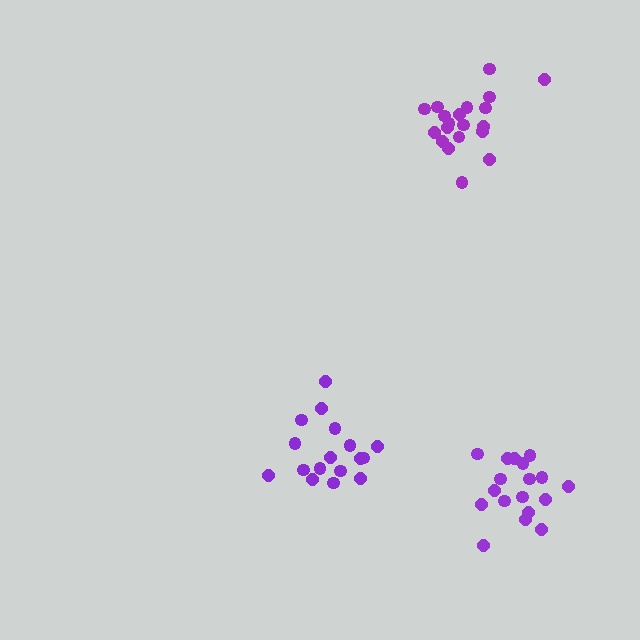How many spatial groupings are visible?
There are 3 spatial groupings.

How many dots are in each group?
Group 1: 18 dots, Group 2: 17 dots, Group 3: 20 dots (55 total).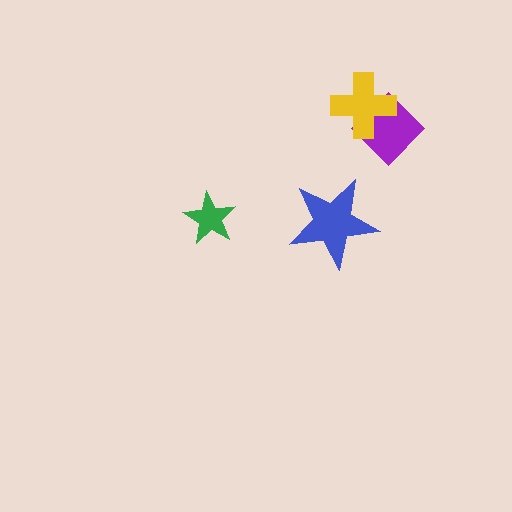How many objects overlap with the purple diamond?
1 object overlaps with the purple diamond.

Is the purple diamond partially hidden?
Yes, it is partially covered by another shape.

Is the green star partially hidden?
No, no other shape covers it.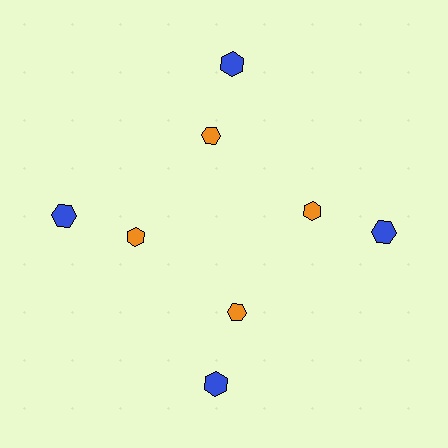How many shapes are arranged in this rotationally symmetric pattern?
There are 8 shapes, arranged in 4 groups of 2.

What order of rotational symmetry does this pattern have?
This pattern has 4-fold rotational symmetry.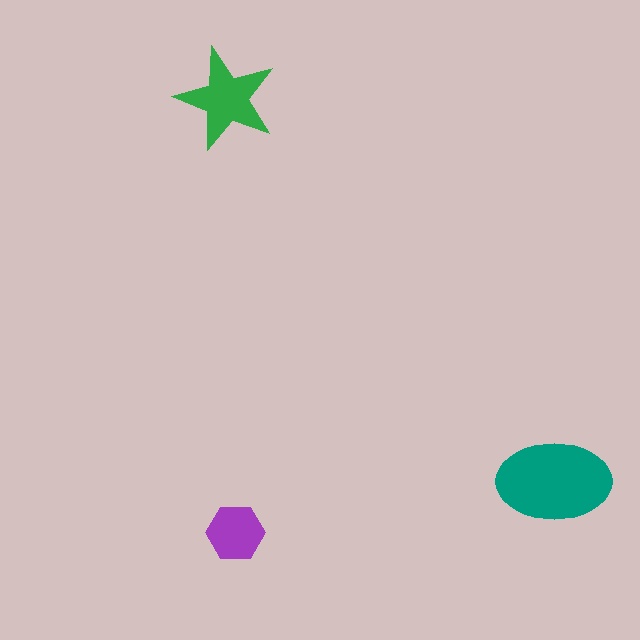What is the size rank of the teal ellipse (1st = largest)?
1st.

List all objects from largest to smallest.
The teal ellipse, the green star, the purple hexagon.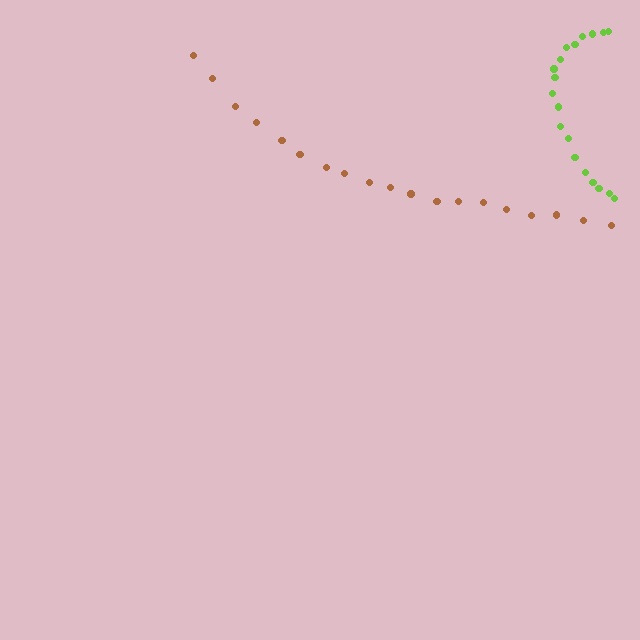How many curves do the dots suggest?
There are 2 distinct paths.